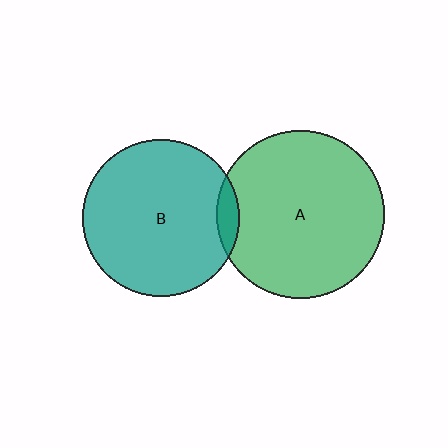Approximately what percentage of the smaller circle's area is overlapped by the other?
Approximately 5%.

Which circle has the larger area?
Circle A (green).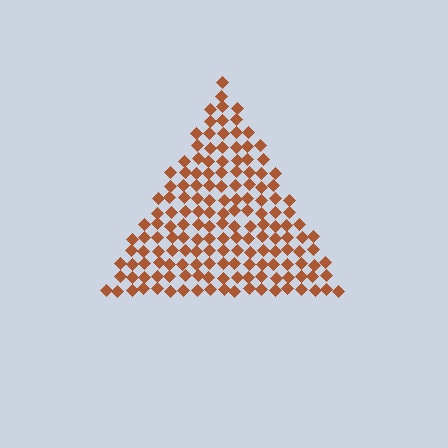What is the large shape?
The large shape is a triangle.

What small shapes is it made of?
It is made of small diamonds.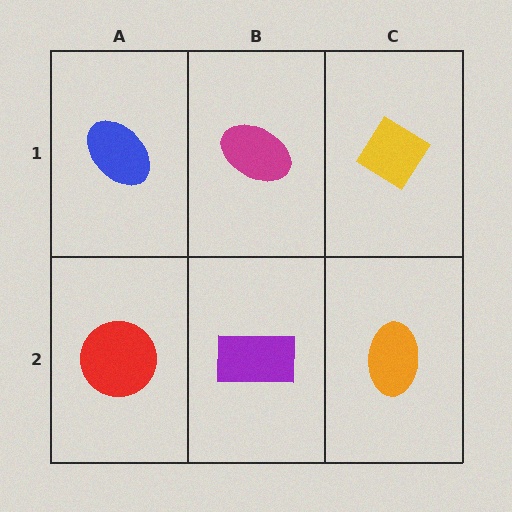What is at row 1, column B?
A magenta ellipse.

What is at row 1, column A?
A blue ellipse.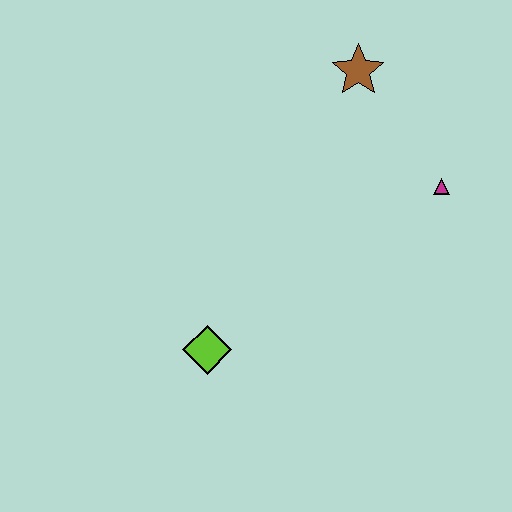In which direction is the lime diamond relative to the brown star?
The lime diamond is below the brown star.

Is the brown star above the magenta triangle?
Yes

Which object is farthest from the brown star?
The lime diamond is farthest from the brown star.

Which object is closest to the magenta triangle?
The brown star is closest to the magenta triangle.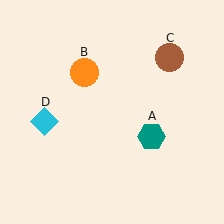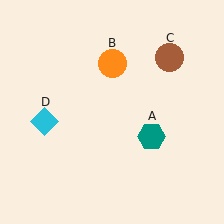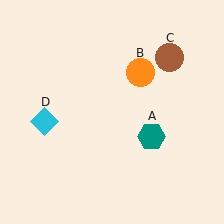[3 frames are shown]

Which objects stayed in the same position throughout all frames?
Teal hexagon (object A) and brown circle (object C) and cyan diamond (object D) remained stationary.